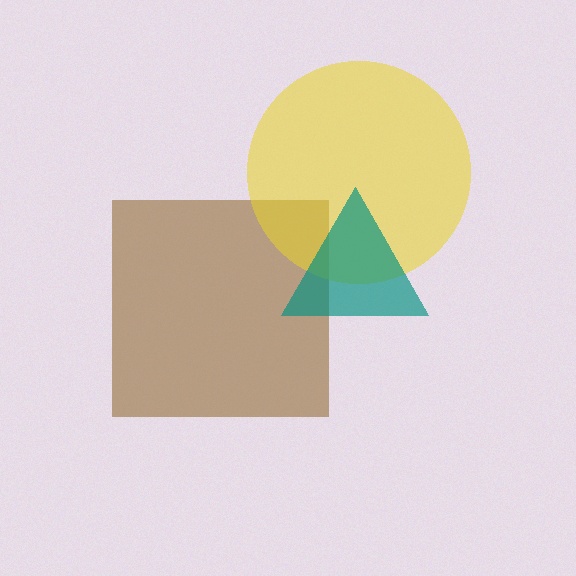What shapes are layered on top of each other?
The layered shapes are: a brown square, a yellow circle, a teal triangle.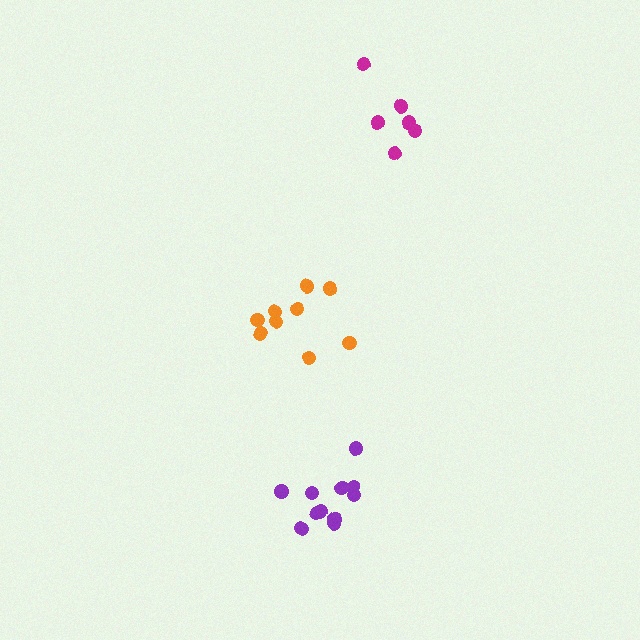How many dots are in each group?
Group 1: 9 dots, Group 2: 6 dots, Group 3: 11 dots (26 total).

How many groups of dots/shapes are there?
There are 3 groups.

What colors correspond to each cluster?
The clusters are colored: orange, magenta, purple.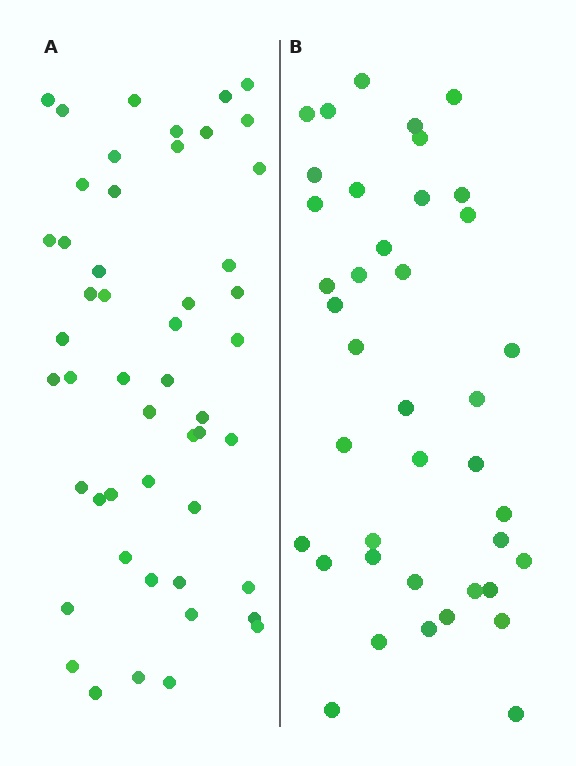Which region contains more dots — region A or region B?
Region A (the left region) has more dots.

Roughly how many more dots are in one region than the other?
Region A has roughly 10 or so more dots than region B.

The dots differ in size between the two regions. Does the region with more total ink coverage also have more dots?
No. Region B has more total ink coverage because its dots are larger, but region A actually contains more individual dots. Total area can be misleading — the number of items is what matters here.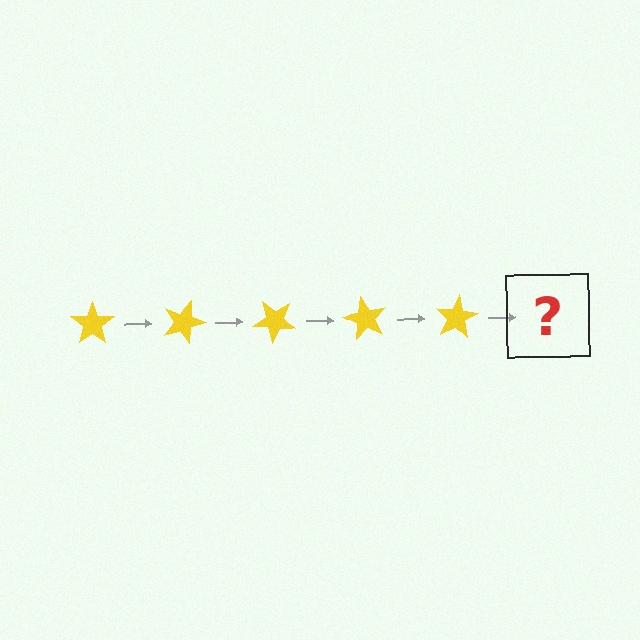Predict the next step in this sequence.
The next step is a yellow star rotated 100 degrees.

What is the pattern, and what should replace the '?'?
The pattern is that the star rotates 20 degrees each step. The '?' should be a yellow star rotated 100 degrees.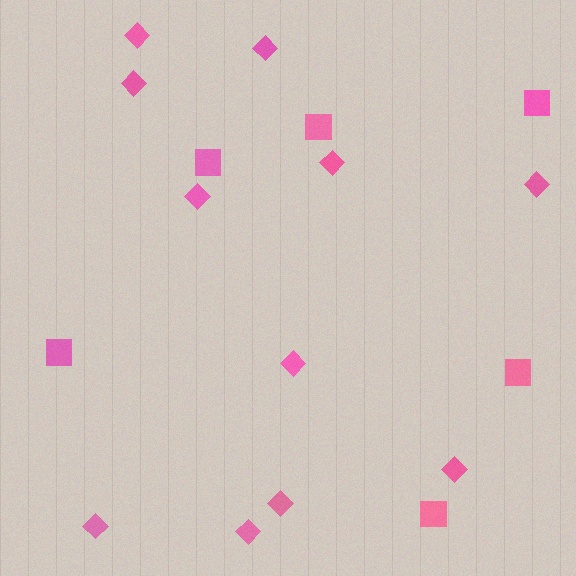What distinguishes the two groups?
There are 2 groups: one group of diamonds (11) and one group of squares (6).